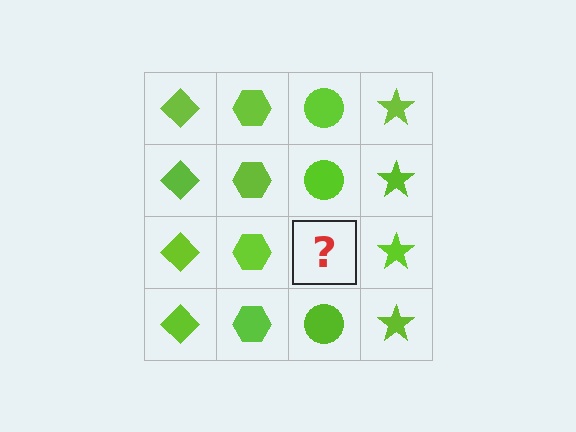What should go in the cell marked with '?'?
The missing cell should contain a lime circle.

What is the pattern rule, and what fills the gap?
The rule is that each column has a consistent shape. The gap should be filled with a lime circle.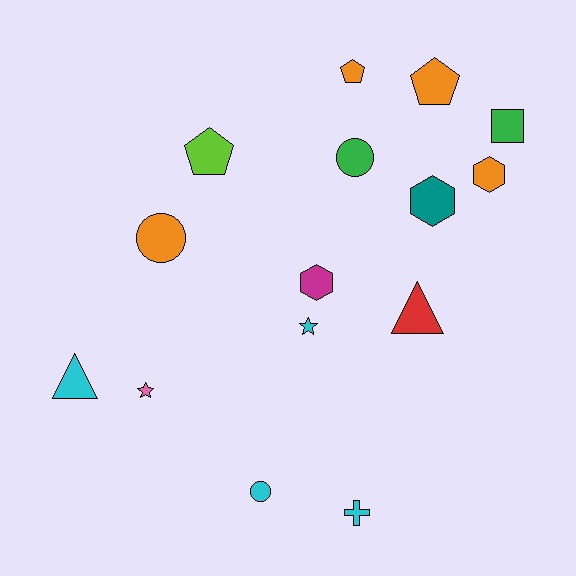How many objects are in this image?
There are 15 objects.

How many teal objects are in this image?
There is 1 teal object.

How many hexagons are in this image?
There are 3 hexagons.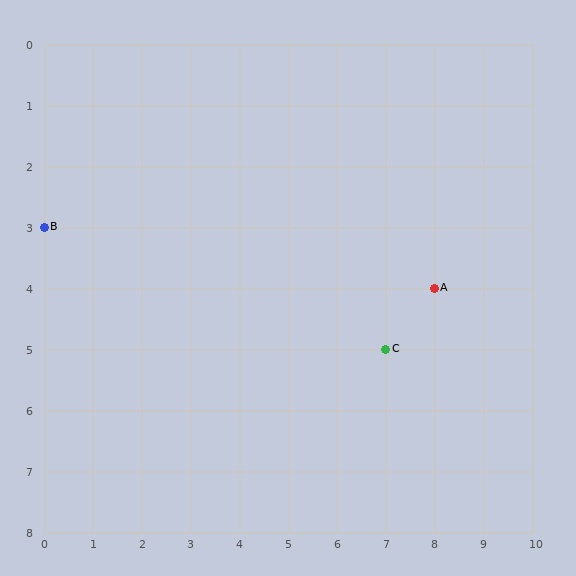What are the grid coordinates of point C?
Point C is at grid coordinates (7, 5).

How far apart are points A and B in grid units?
Points A and B are 8 columns and 1 row apart (about 8.1 grid units diagonally).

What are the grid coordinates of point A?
Point A is at grid coordinates (8, 4).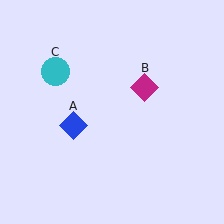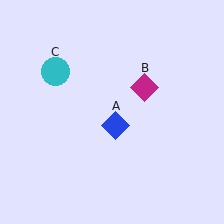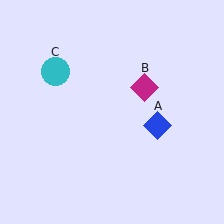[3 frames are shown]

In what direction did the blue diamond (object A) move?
The blue diamond (object A) moved right.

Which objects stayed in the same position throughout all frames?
Magenta diamond (object B) and cyan circle (object C) remained stationary.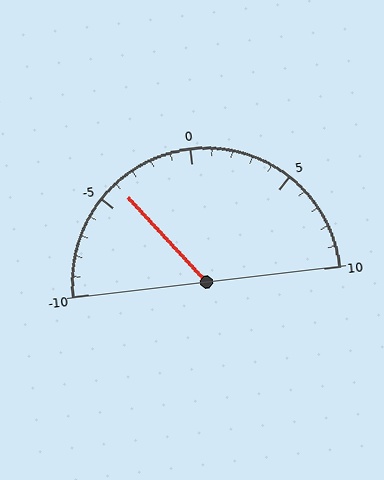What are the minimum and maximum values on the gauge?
The gauge ranges from -10 to 10.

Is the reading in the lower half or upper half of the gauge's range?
The reading is in the lower half of the range (-10 to 10).